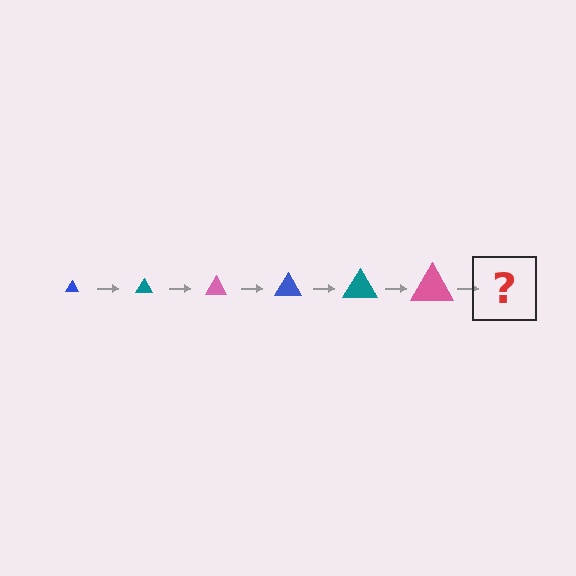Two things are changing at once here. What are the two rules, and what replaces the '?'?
The two rules are that the triangle grows larger each step and the color cycles through blue, teal, and pink. The '?' should be a blue triangle, larger than the previous one.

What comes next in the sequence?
The next element should be a blue triangle, larger than the previous one.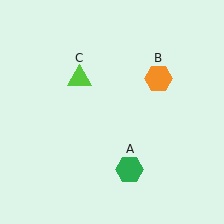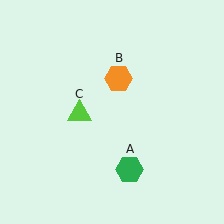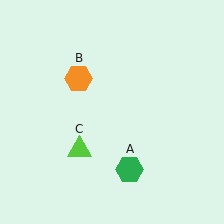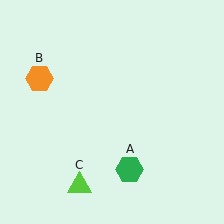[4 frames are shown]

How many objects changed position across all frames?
2 objects changed position: orange hexagon (object B), lime triangle (object C).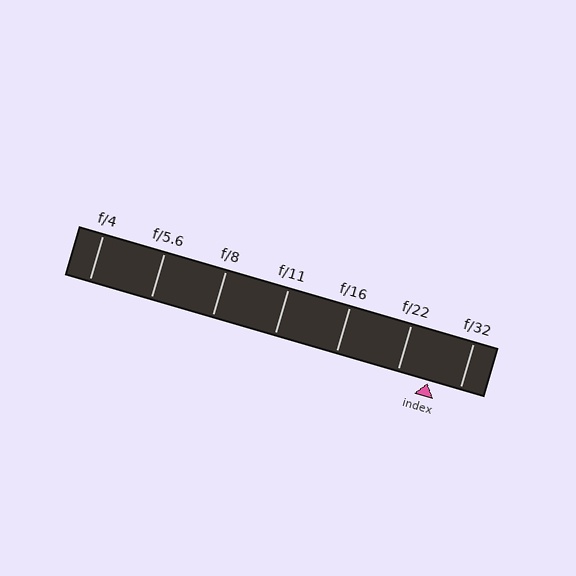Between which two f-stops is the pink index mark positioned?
The index mark is between f/22 and f/32.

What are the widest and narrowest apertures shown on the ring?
The widest aperture shown is f/4 and the narrowest is f/32.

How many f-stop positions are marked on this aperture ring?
There are 7 f-stop positions marked.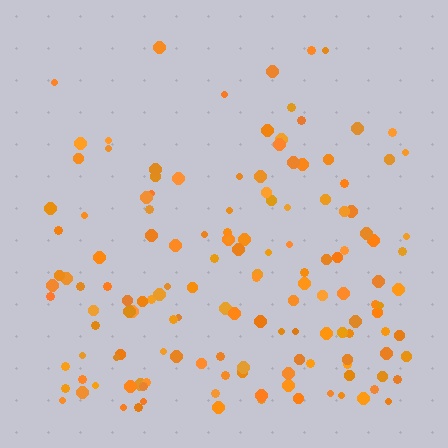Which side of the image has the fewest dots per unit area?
The top.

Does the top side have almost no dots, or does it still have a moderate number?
Still a moderate number, just noticeably fewer than the bottom.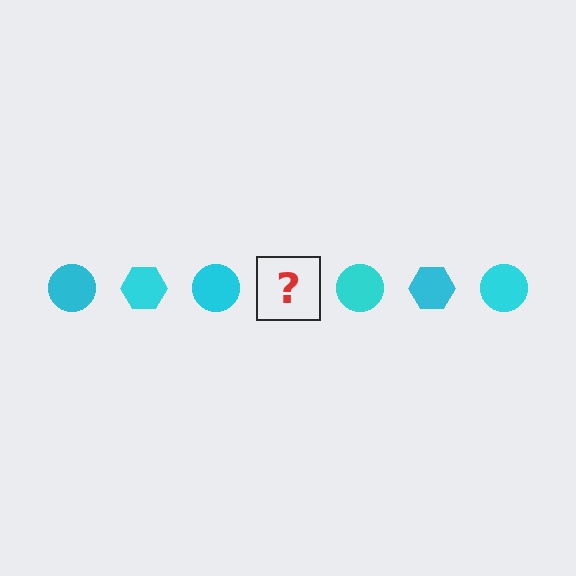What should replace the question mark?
The question mark should be replaced with a cyan hexagon.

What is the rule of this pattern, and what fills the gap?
The rule is that the pattern cycles through circle, hexagon shapes in cyan. The gap should be filled with a cyan hexagon.